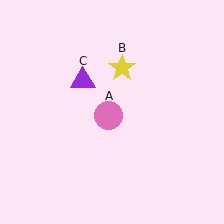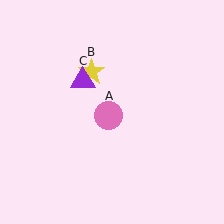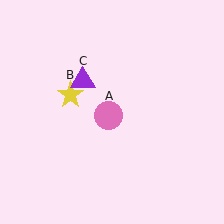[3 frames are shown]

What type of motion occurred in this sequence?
The yellow star (object B) rotated counterclockwise around the center of the scene.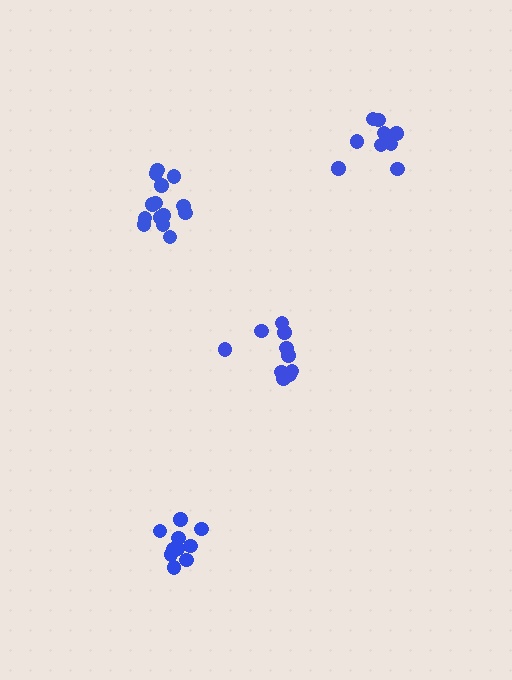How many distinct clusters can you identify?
There are 4 distinct clusters.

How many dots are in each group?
Group 1: 10 dots, Group 2: 10 dots, Group 3: 14 dots, Group 4: 10 dots (44 total).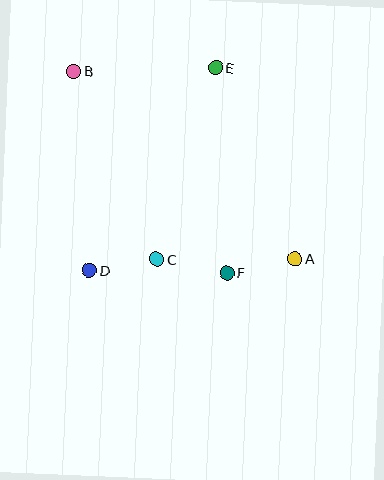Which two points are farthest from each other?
Points A and B are farthest from each other.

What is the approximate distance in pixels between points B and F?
The distance between B and F is approximately 253 pixels.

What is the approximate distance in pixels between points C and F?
The distance between C and F is approximately 71 pixels.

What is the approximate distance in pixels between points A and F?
The distance between A and F is approximately 69 pixels.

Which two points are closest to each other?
Points C and D are closest to each other.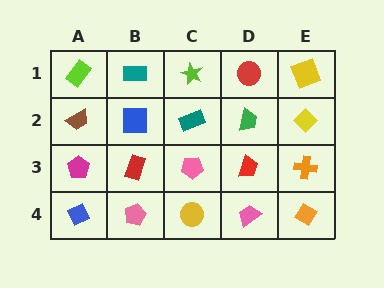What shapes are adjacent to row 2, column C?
A lime star (row 1, column C), a pink pentagon (row 3, column C), a blue square (row 2, column B), a green trapezoid (row 2, column D).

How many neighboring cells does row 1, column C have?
3.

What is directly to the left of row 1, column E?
A red circle.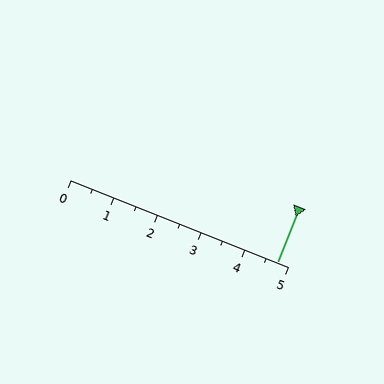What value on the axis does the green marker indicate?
The marker indicates approximately 4.8.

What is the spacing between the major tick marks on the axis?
The major ticks are spaced 1 apart.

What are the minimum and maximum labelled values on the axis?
The axis runs from 0 to 5.